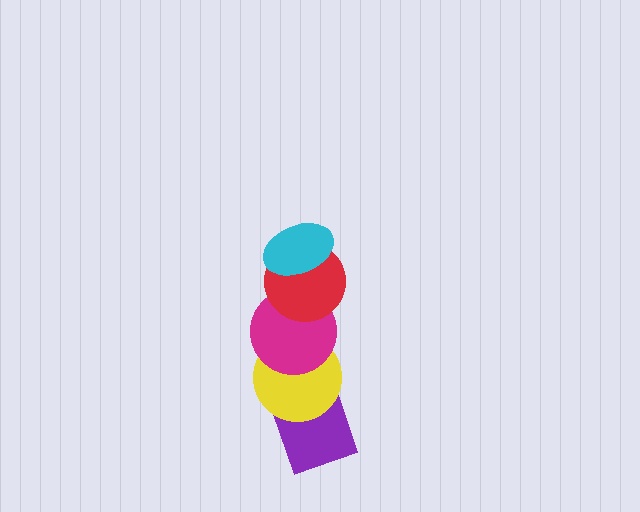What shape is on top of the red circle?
The cyan ellipse is on top of the red circle.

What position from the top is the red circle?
The red circle is 2nd from the top.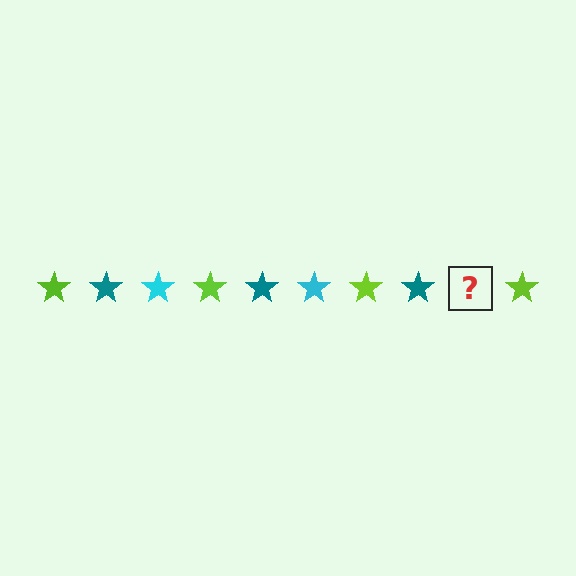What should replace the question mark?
The question mark should be replaced with a cyan star.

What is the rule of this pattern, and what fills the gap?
The rule is that the pattern cycles through lime, teal, cyan stars. The gap should be filled with a cyan star.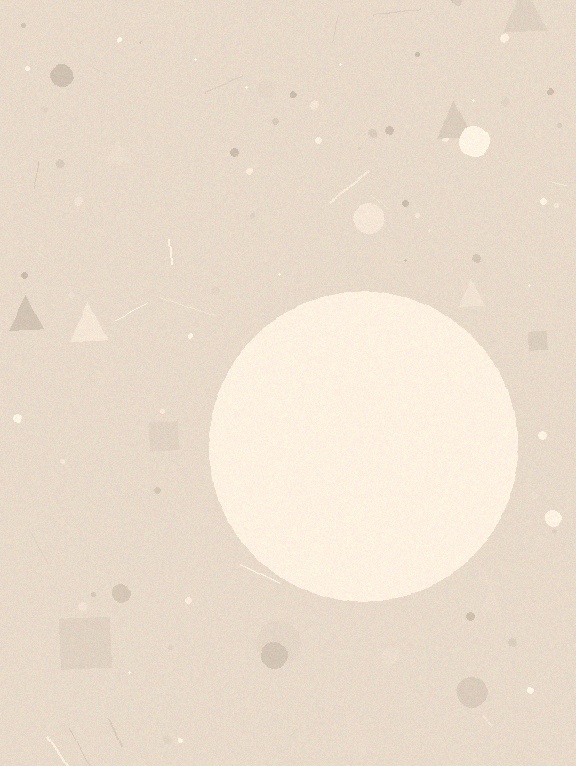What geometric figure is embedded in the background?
A circle is embedded in the background.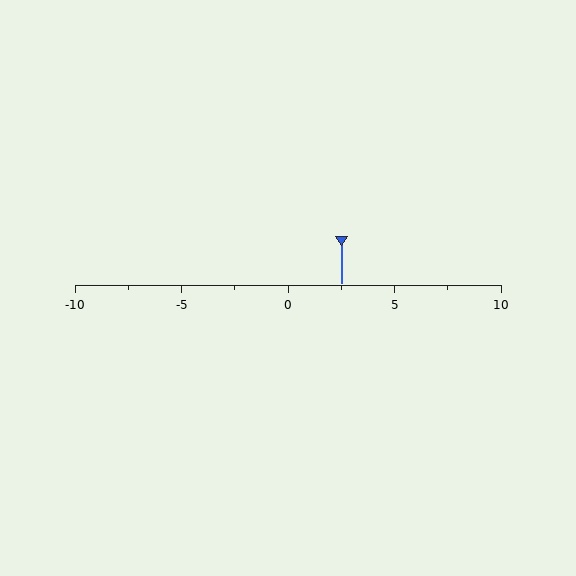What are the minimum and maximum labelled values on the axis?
The axis runs from -10 to 10.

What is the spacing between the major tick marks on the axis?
The major ticks are spaced 5 apart.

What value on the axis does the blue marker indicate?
The marker indicates approximately 2.5.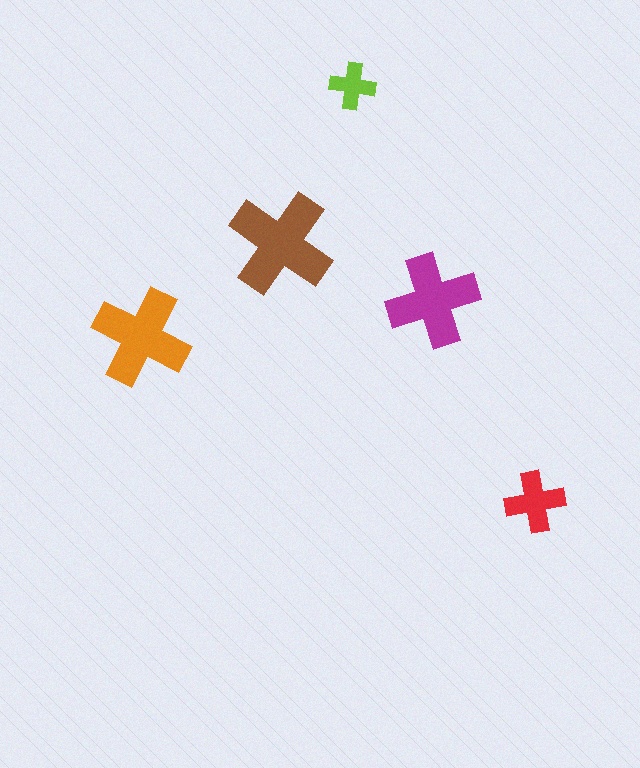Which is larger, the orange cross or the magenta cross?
The orange one.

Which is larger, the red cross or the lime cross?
The red one.